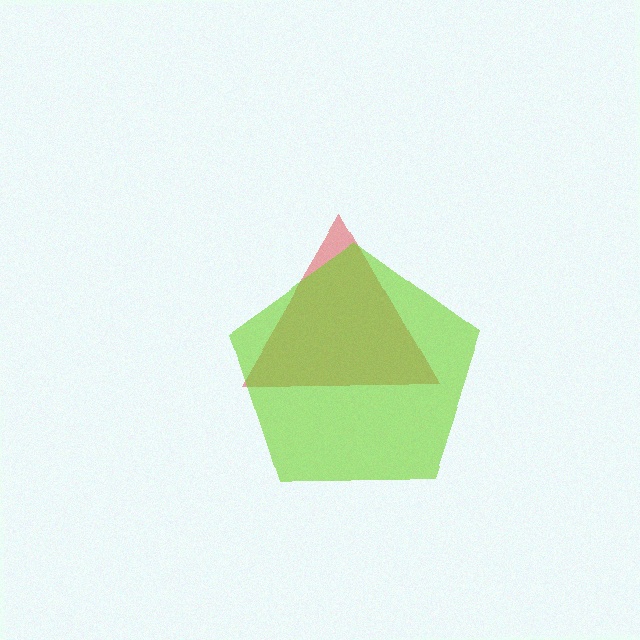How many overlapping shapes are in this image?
There are 2 overlapping shapes in the image.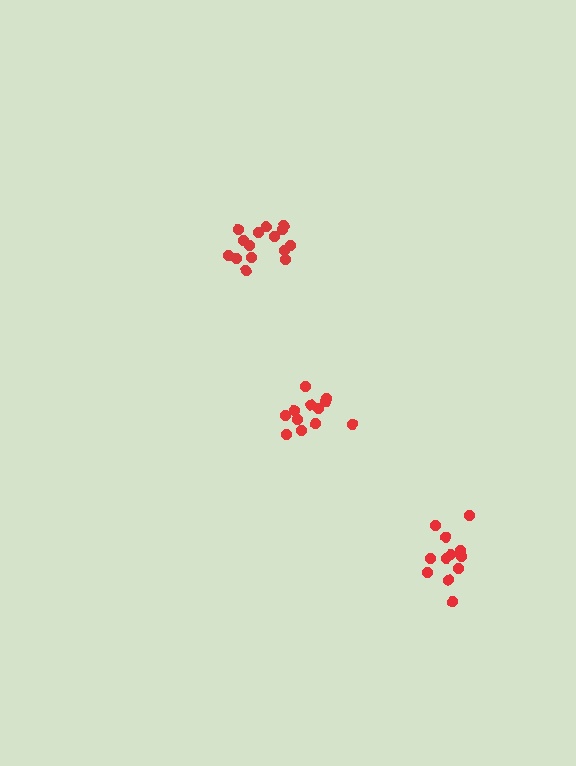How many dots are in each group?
Group 1: 15 dots, Group 2: 12 dots, Group 3: 12 dots (39 total).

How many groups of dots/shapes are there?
There are 3 groups.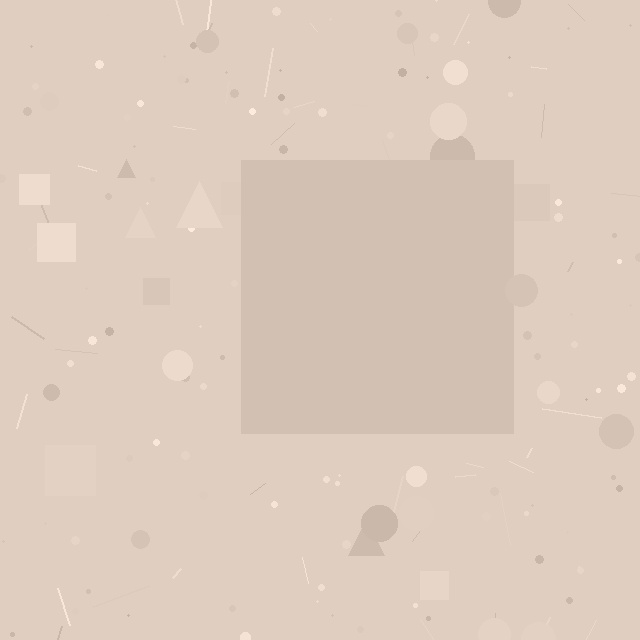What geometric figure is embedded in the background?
A square is embedded in the background.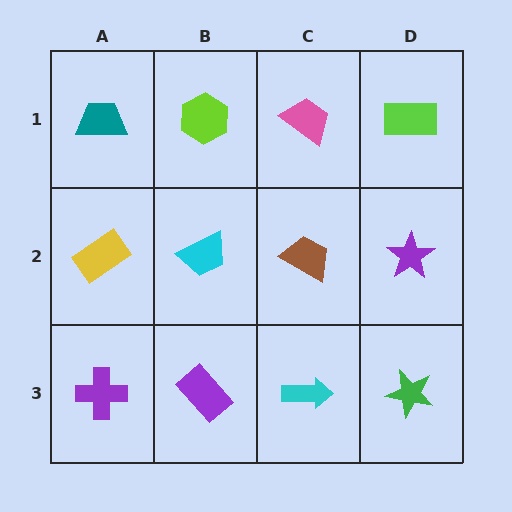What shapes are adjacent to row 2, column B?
A lime hexagon (row 1, column B), a purple rectangle (row 3, column B), a yellow rectangle (row 2, column A), a brown trapezoid (row 2, column C).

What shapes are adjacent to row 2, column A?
A teal trapezoid (row 1, column A), a purple cross (row 3, column A), a cyan trapezoid (row 2, column B).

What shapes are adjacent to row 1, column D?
A purple star (row 2, column D), a pink trapezoid (row 1, column C).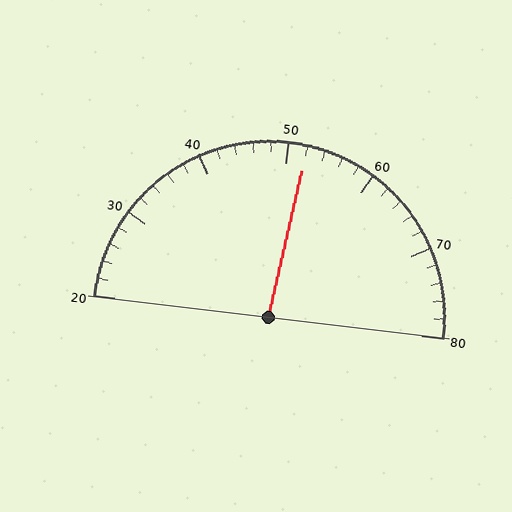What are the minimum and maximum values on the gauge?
The gauge ranges from 20 to 80.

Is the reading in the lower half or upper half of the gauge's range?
The reading is in the upper half of the range (20 to 80).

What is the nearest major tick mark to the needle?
The nearest major tick mark is 50.